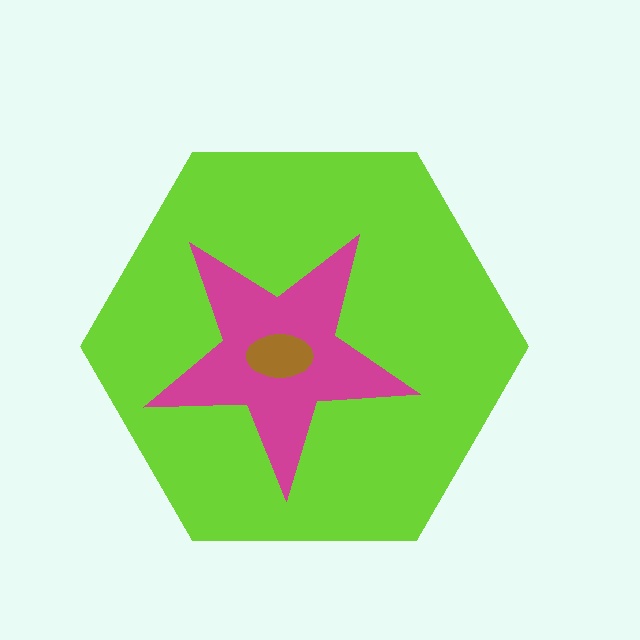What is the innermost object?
The brown ellipse.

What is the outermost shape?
The lime hexagon.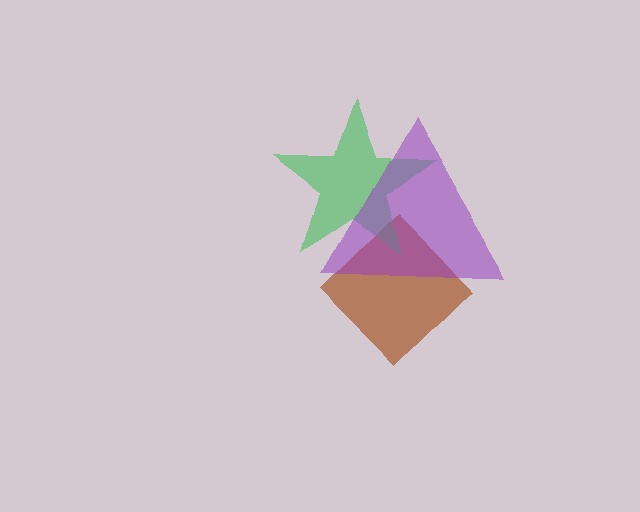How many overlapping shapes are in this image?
There are 3 overlapping shapes in the image.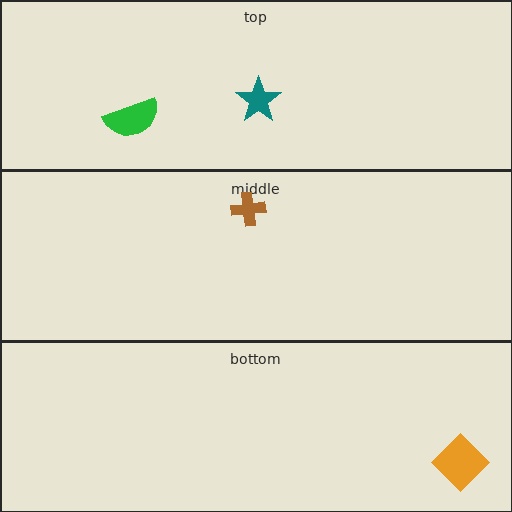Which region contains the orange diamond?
The bottom region.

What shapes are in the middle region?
The brown cross.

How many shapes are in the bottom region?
1.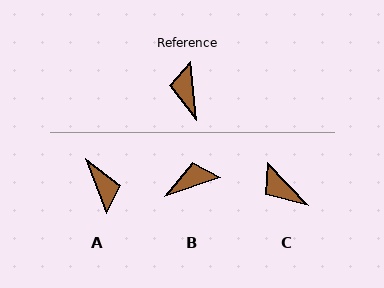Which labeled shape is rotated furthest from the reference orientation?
A, about 165 degrees away.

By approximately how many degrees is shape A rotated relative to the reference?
Approximately 165 degrees clockwise.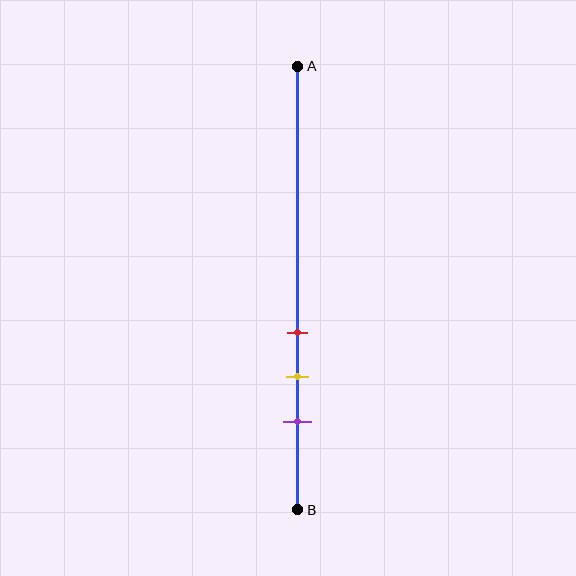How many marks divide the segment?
There are 3 marks dividing the segment.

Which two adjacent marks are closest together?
The red and yellow marks are the closest adjacent pair.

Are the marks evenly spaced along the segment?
Yes, the marks are approximately evenly spaced.